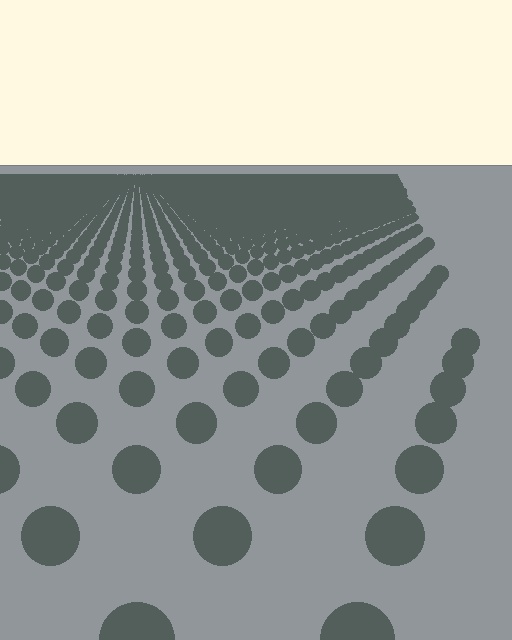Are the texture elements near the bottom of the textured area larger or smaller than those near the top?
Larger. Near the bottom, elements are closer to the viewer and appear at a bigger on-screen size.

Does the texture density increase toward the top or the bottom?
Density increases toward the top.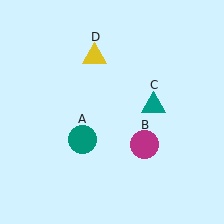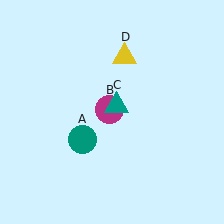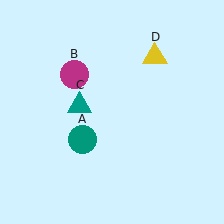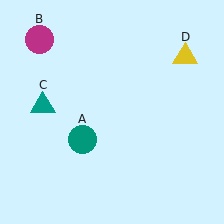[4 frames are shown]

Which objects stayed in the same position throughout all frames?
Teal circle (object A) remained stationary.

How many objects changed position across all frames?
3 objects changed position: magenta circle (object B), teal triangle (object C), yellow triangle (object D).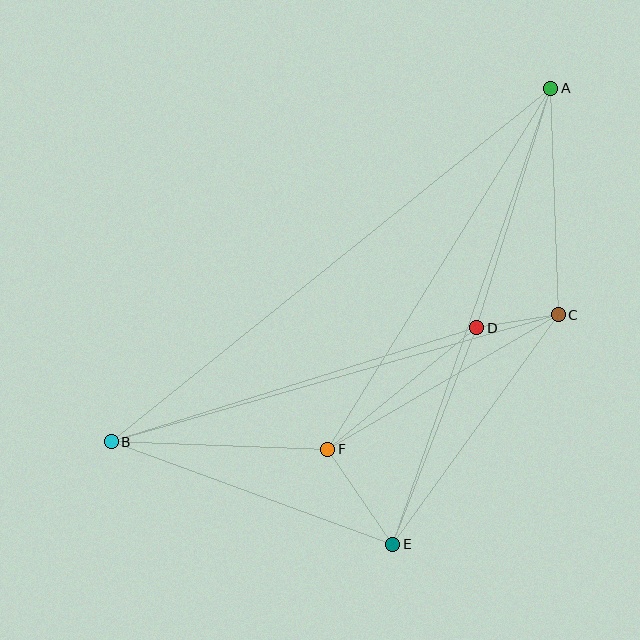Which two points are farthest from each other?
Points A and B are farthest from each other.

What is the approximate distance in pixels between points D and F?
The distance between D and F is approximately 192 pixels.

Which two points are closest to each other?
Points C and D are closest to each other.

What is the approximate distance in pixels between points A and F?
The distance between A and F is approximately 425 pixels.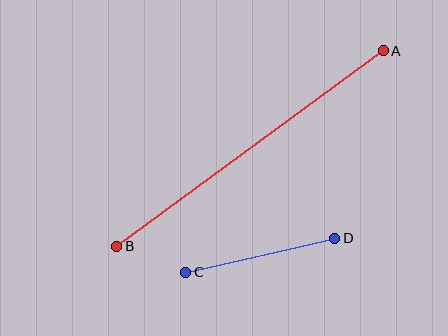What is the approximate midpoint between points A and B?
The midpoint is at approximately (250, 149) pixels.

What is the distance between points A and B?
The distance is approximately 331 pixels.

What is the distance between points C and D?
The distance is approximately 153 pixels.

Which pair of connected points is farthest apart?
Points A and B are farthest apart.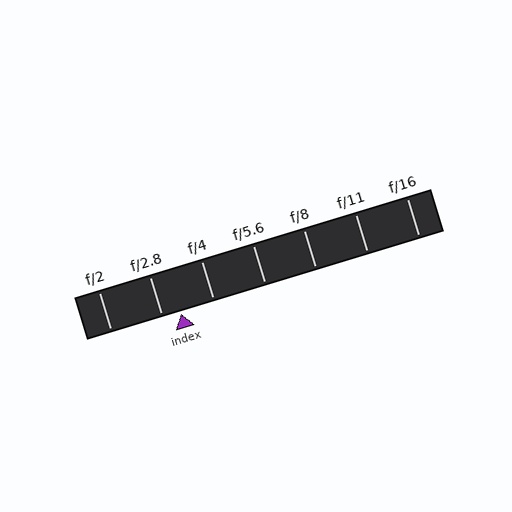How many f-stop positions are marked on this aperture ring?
There are 7 f-stop positions marked.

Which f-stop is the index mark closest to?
The index mark is closest to f/2.8.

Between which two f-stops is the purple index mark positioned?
The index mark is between f/2.8 and f/4.